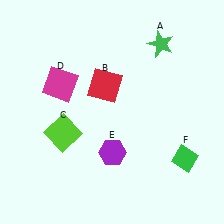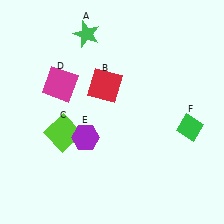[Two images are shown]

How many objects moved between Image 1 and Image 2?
3 objects moved between the two images.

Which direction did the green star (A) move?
The green star (A) moved left.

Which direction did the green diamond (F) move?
The green diamond (F) moved up.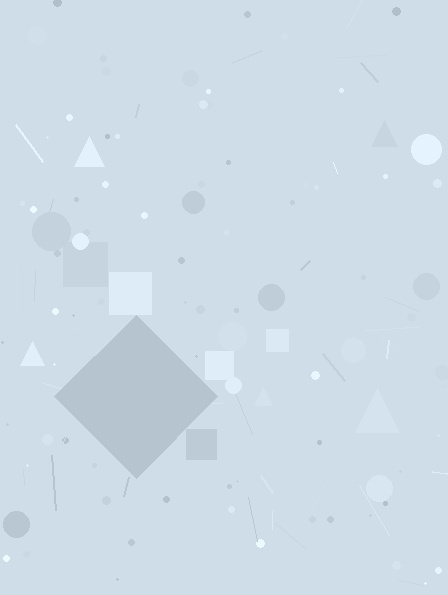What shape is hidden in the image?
A diamond is hidden in the image.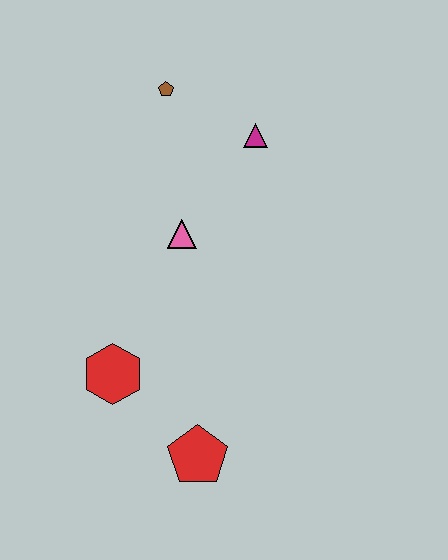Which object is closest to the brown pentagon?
The magenta triangle is closest to the brown pentagon.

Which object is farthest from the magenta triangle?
The red pentagon is farthest from the magenta triangle.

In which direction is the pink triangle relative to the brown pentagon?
The pink triangle is below the brown pentagon.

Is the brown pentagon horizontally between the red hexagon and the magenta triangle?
Yes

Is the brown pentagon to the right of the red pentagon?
No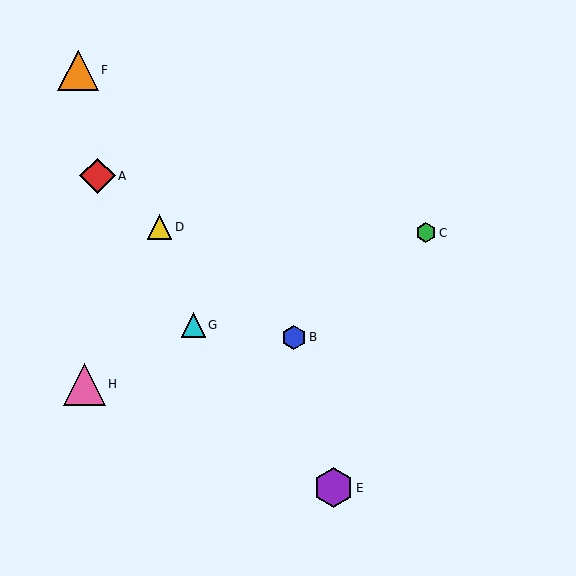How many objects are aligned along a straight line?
3 objects (A, B, D) are aligned along a straight line.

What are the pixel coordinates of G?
Object G is at (193, 325).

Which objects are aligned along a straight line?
Objects A, B, D are aligned along a straight line.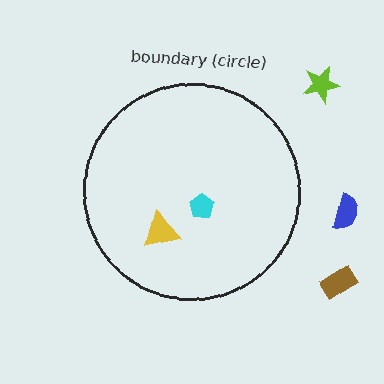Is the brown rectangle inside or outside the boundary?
Outside.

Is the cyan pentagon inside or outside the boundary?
Inside.